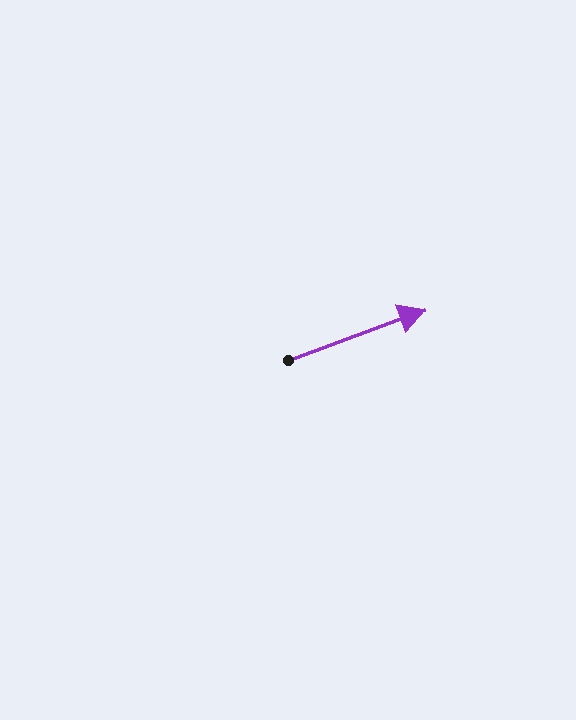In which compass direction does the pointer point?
East.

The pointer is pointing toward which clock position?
Roughly 2 o'clock.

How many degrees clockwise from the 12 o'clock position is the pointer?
Approximately 70 degrees.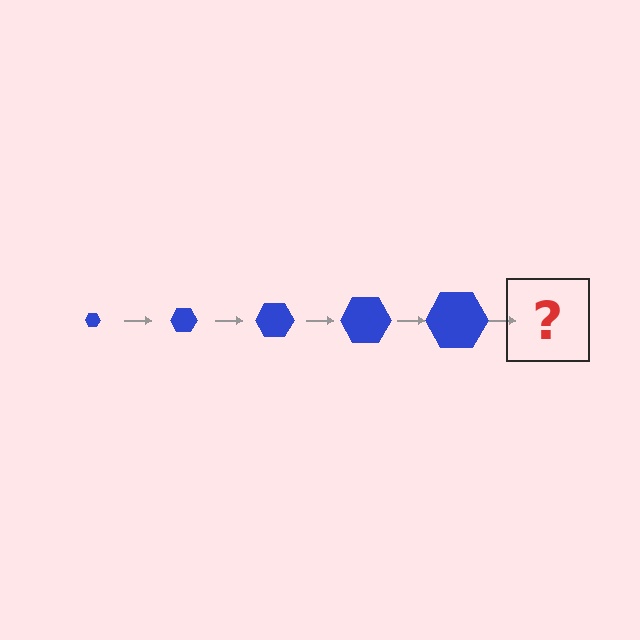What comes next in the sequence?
The next element should be a blue hexagon, larger than the previous one.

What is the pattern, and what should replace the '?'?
The pattern is that the hexagon gets progressively larger each step. The '?' should be a blue hexagon, larger than the previous one.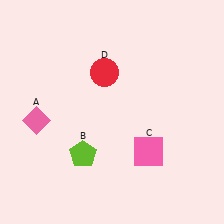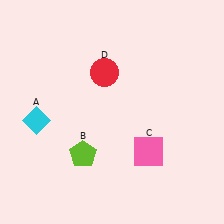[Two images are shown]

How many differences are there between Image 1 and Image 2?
There is 1 difference between the two images.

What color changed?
The diamond (A) changed from pink in Image 1 to cyan in Image 2.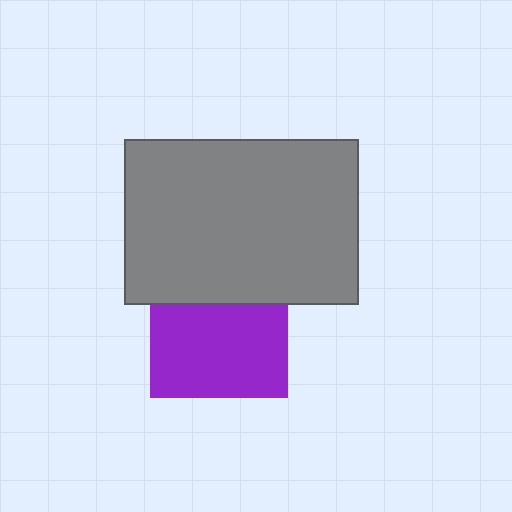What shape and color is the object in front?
The object in front is a gray rectangle.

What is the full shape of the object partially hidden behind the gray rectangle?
The partially hidden object is a purple square.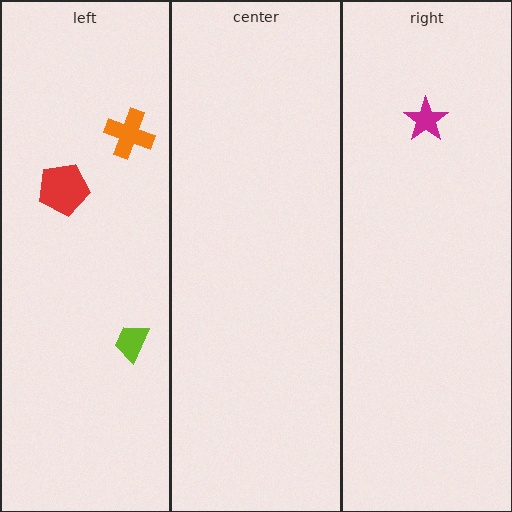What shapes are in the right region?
The magenta star.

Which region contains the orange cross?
The left region.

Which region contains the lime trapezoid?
The left region.